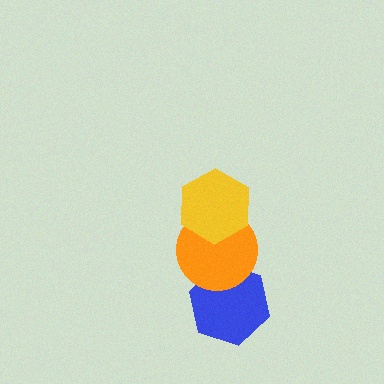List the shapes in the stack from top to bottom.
From top to bottom: the yellow hexagon, the orange circle, the blue hexagon.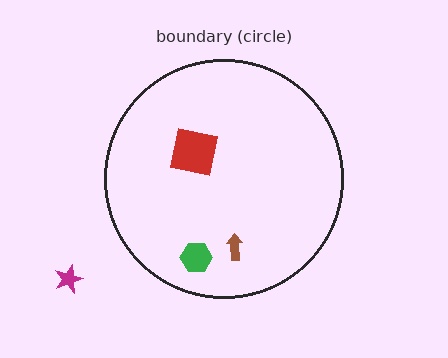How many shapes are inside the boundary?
3 inside, 1 outside.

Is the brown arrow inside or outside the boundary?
Inside.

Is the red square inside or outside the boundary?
Inside.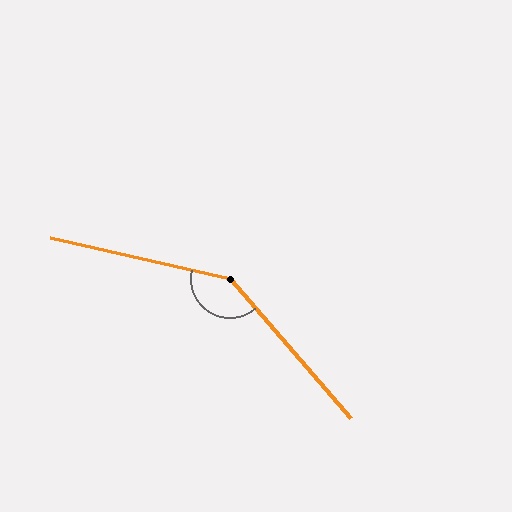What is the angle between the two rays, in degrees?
Approximately 144 degrees.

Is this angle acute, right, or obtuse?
It is obtuse.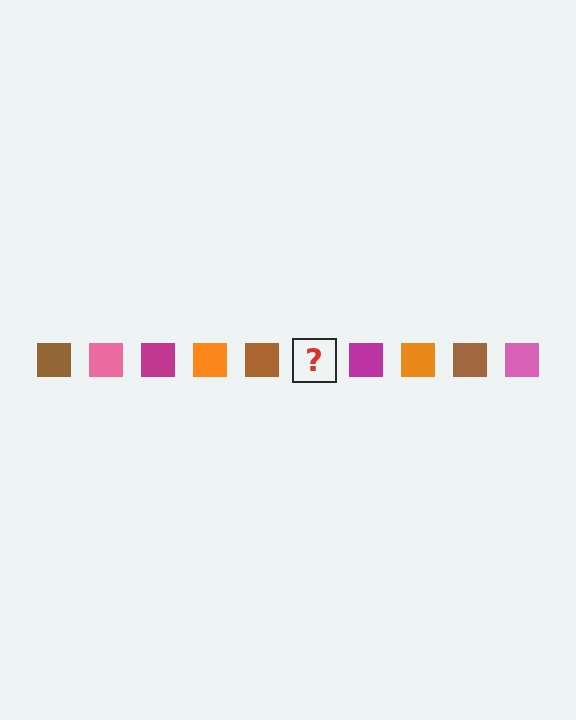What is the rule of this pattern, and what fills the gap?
The rule is that the pattern cycles through brown, pink, magenta, orange squares. The gap should be filled with a pink square.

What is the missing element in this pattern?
The missing element is a pink square.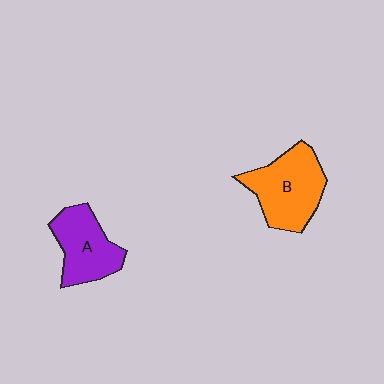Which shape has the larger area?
Shape B (orange).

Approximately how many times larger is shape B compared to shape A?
Approximately 1.2 times.